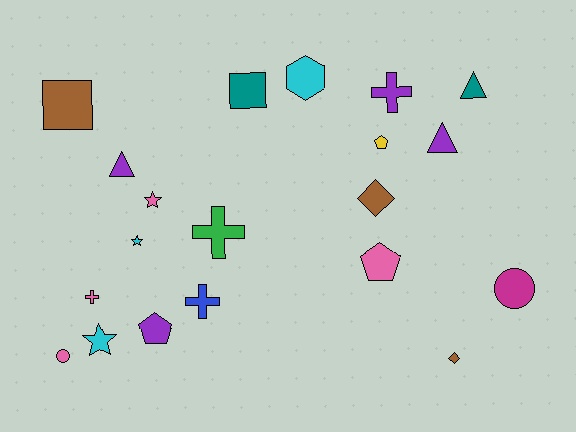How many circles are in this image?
There are 2 circles.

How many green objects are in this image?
There is 1 green object.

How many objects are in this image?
There are 20 objects.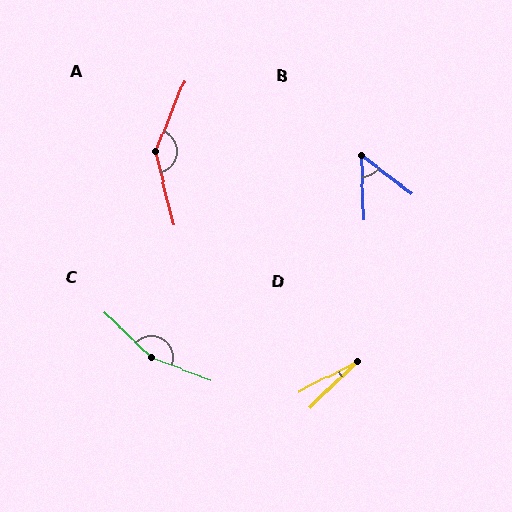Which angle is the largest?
C, at approximately 157 degrees.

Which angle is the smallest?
D, at approximately 17 degrees.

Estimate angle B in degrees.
Approximately 51 degrees.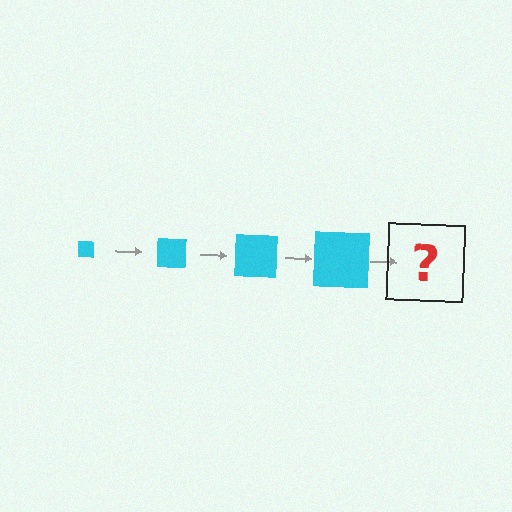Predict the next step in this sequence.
The next step is a cyan square, larger than the previous one.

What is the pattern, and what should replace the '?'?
The pattern is that the square gets progressively larger each step. The '?' should be a cyan square, larger than the previous one.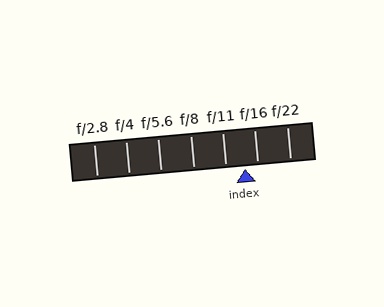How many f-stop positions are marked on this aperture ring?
There are 7 f-stop positions marked.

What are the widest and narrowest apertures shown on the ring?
The widest aperture shown is f/2.8 and the narrowest is f/22.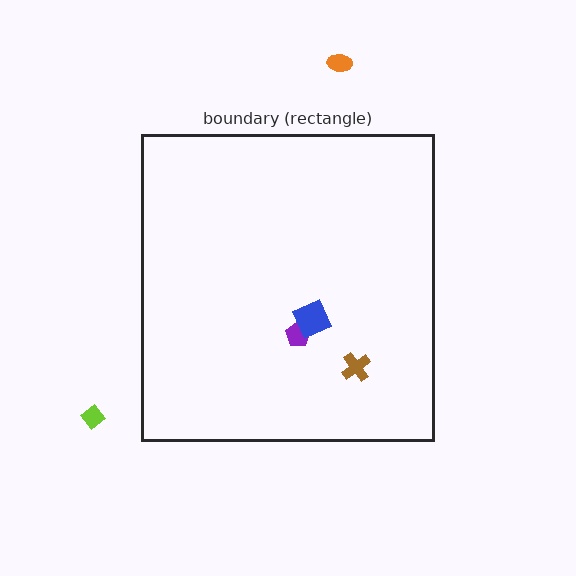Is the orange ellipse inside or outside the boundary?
Outside.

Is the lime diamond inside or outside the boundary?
Outside.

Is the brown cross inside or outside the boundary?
Inside.